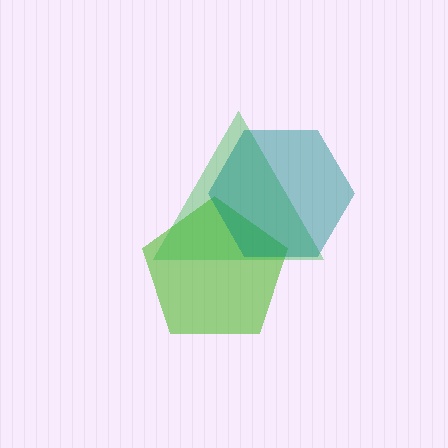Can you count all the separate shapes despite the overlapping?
Yes, there are 3 separate shapes.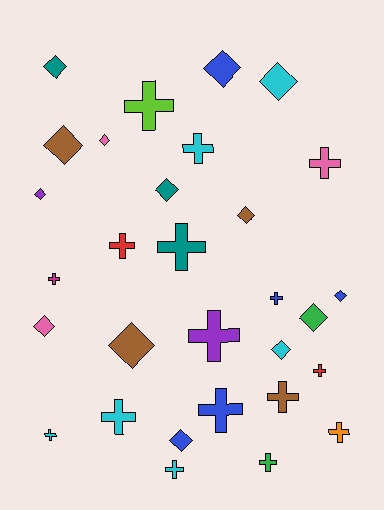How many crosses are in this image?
There are 16 crosses.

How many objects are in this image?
There are 30 objects.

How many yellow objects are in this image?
There are no yellow objects.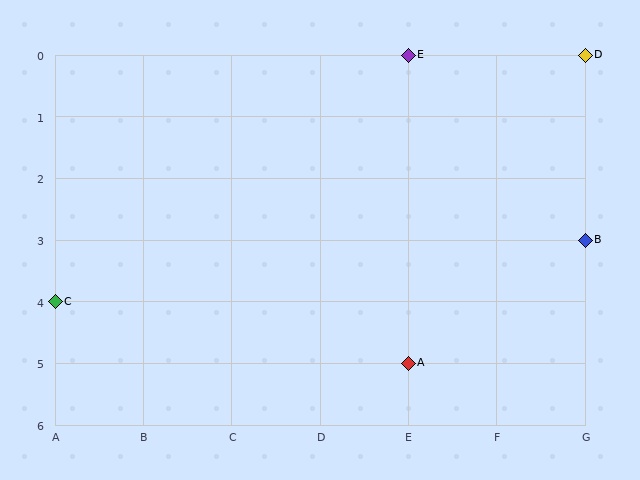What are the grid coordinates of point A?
Point A is at grid coordinates (E, 5).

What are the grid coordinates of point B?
Point B is at grid coordinates (G, 3).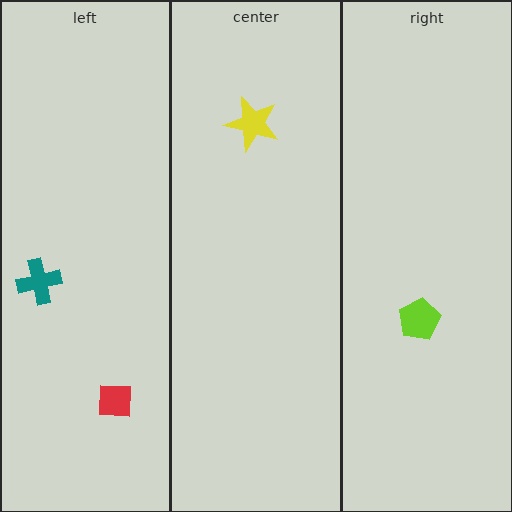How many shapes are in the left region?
2.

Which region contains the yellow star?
The center region.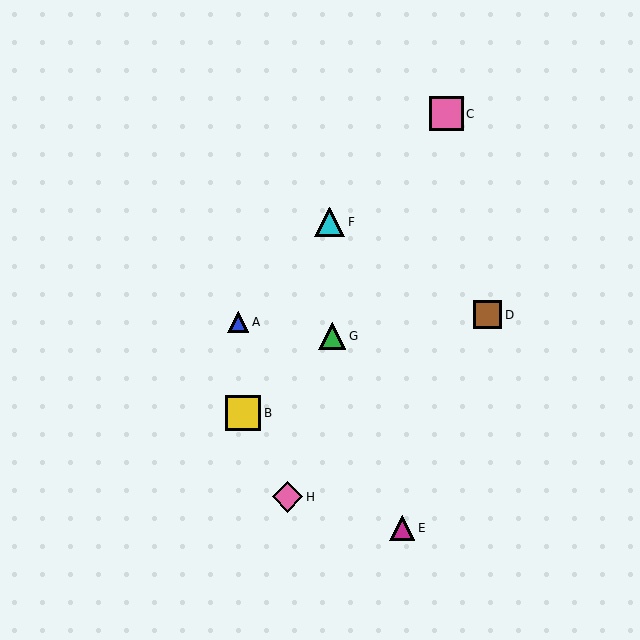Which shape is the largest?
The yellow square (labeled B) is the largest.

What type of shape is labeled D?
Shape D is a brown square.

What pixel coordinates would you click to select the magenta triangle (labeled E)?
Click at (402, 528) to select the magenta triangle E.